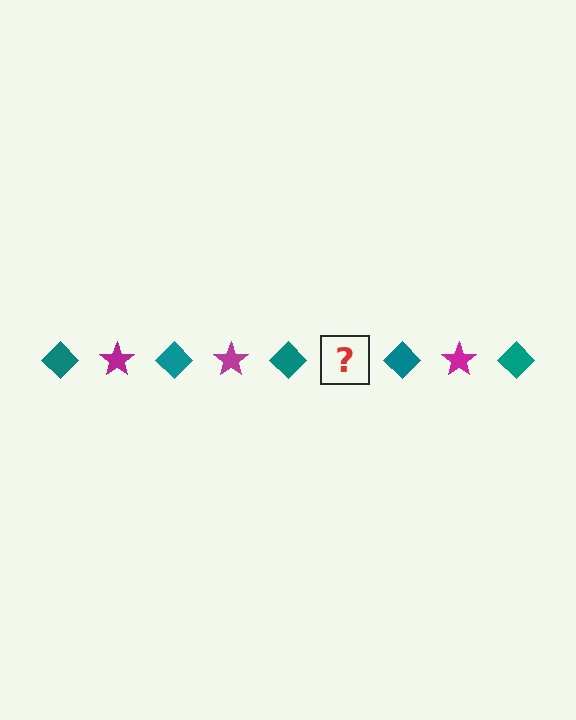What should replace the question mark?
The question mark should be replaced with a magenta star.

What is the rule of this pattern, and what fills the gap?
The rule is that the pattern alternates between teal diamond and magenta star. The gap should be filled with a magenta star.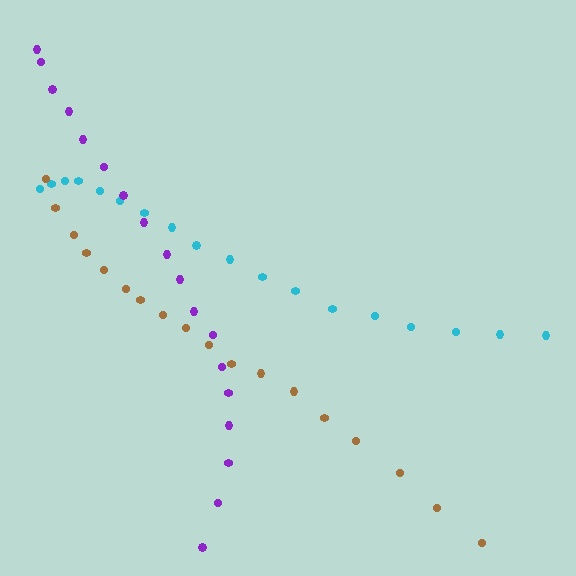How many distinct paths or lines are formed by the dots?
There are 3 distinct paths.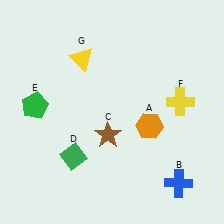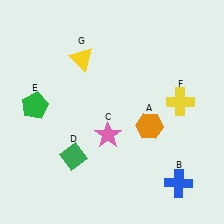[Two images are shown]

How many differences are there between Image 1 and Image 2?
There is 1 difference between the two images.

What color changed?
The star (C) changed from brown in Image 1 to pink in Image 2.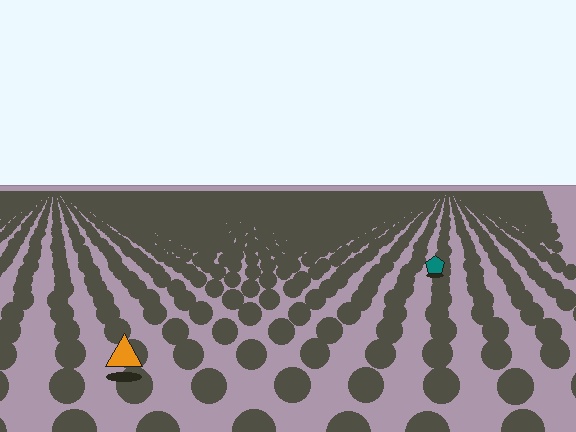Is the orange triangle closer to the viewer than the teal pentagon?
Yes. The orange triangle is closer — you can tell from the texture gradient: the ground texture is coarser near it.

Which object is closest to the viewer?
The orange triangle is closest. The texture marks near it are larger and more spread out.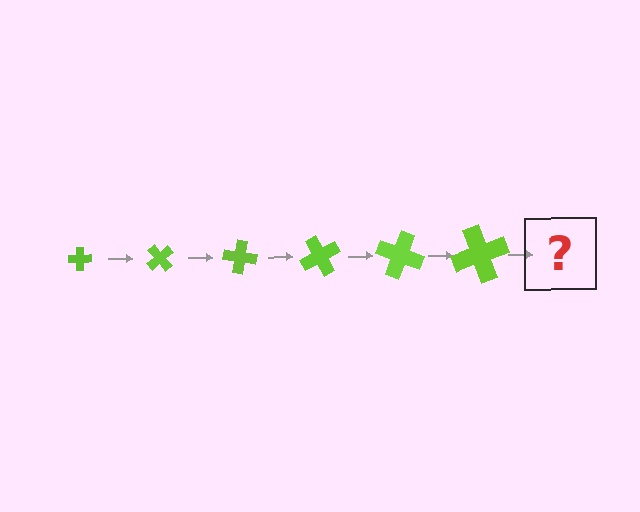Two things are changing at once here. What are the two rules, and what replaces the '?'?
The two rules are that the cross grows larger each step and it rotates 50 degrees each step. The '?' should be a cross, larger than the previous one and rotated 300 degrees from the start.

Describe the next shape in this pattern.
It should be a cross, larger than the previous one and rotated 300 degrees from the start.